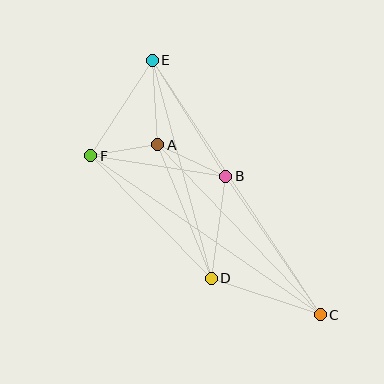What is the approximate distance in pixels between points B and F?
The distance between B and F is approximately 136 pixels.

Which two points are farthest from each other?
Points C and E are farthest from each other.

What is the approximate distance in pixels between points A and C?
The distance between A and C is approximately 235 pixels.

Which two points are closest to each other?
Points A and F are closest to each other.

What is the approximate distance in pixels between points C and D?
The distance between C and D is approximately 115 pixels.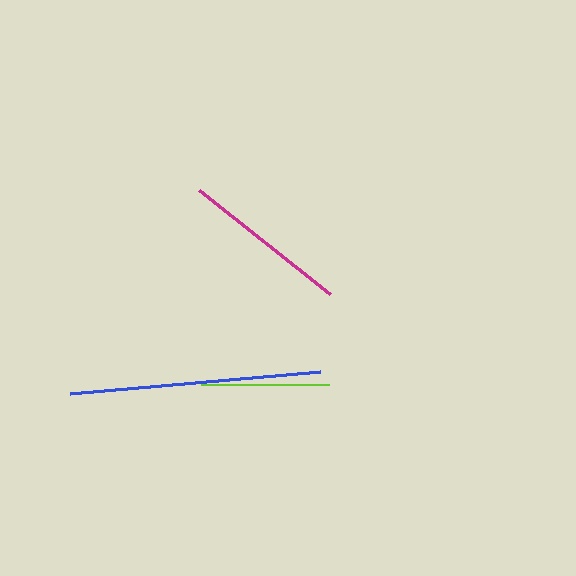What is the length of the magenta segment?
The magenta segment is approximately 166 pixels long.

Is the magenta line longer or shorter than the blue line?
The blue line is longer than the magenta line.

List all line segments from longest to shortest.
From longest to shortest: blue, magenta, lime.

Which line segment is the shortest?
The lime line is the shortest at approximately 128 pixels.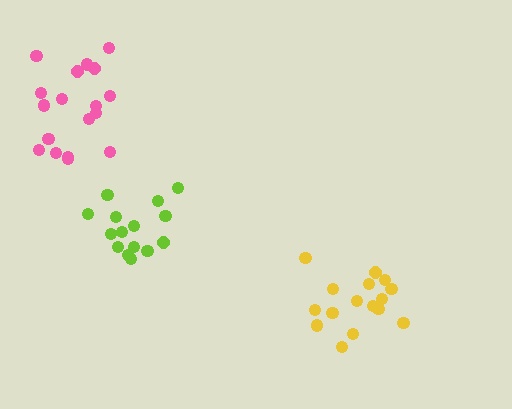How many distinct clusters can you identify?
There are 3 distinct clusters.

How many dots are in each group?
Group 1: 16 dots, Group 2: 18 dots, Group 3: 15 dots (49 total).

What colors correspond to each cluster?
The clusters are colored: yellow, pink, lime.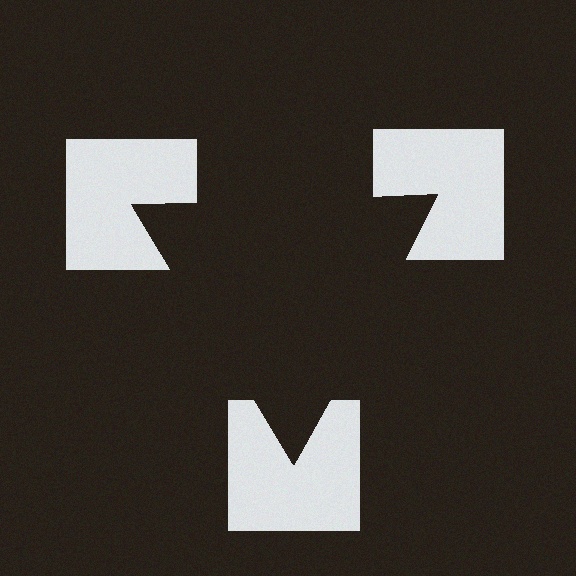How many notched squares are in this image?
There are 3 — one at each vertex of the illusory triangle.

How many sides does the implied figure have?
3 sides.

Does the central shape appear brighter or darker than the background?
It typically appears slightly darker than the background, even though no actual brightness change is drawn.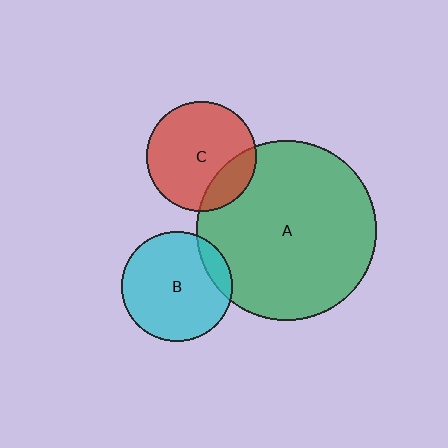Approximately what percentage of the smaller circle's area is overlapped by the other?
Approximately 20%.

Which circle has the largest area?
Circle A (green).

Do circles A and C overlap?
Yes.